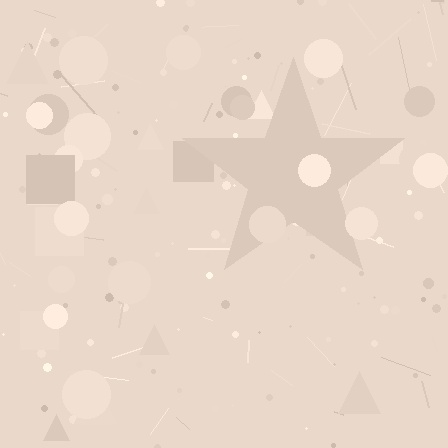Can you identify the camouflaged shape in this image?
The camouflaged shape is a star.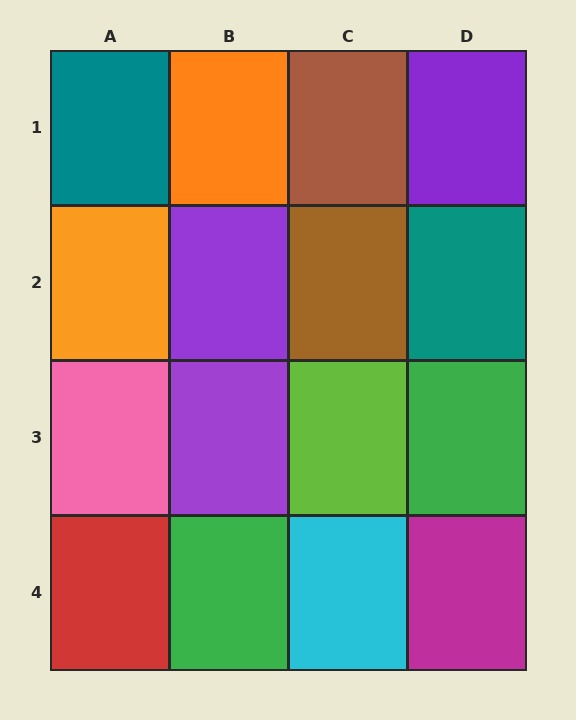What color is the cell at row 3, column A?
Pink.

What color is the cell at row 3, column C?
Lime.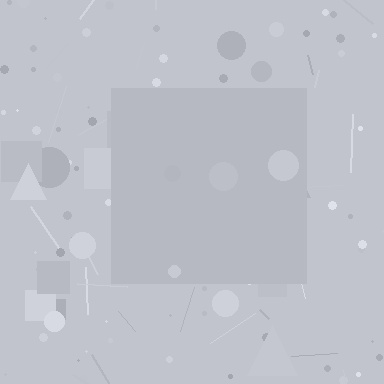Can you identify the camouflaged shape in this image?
The camouflaged shape is a square.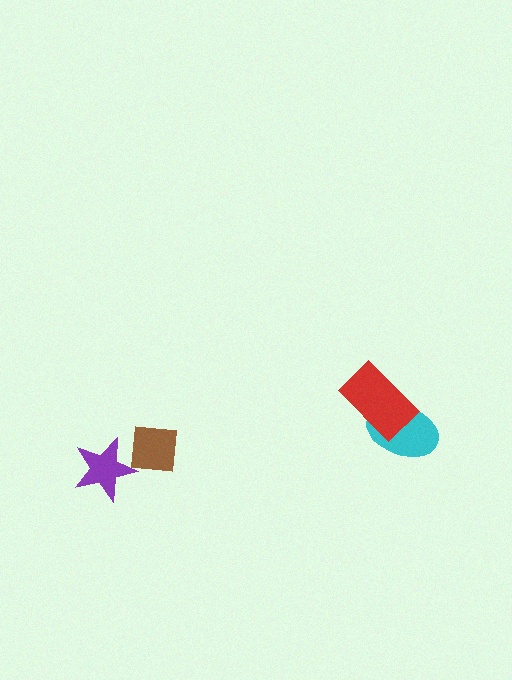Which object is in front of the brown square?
The purple star is in front of the brown square.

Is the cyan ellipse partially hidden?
Yes, it is partially covered by another shape.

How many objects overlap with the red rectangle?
1 object overlaps with the red rectangle.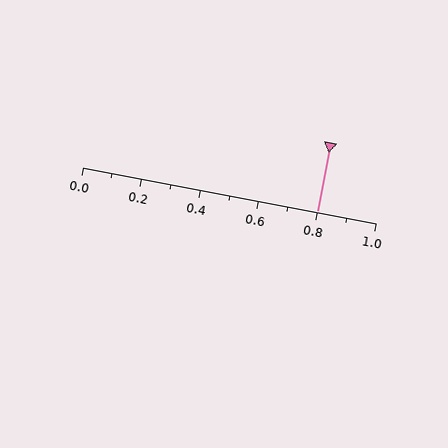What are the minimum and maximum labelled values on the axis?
The axis runs from 0.0 to 1.0.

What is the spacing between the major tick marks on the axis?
The major ticks are spaced 0.2 apart.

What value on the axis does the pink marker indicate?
The marker indicates approximately 0.8.